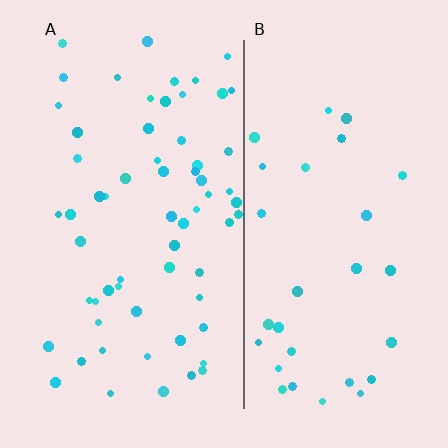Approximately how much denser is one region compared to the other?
Approximately 2.0× — region A over region B.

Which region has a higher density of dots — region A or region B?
A (the left).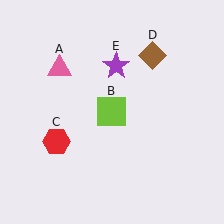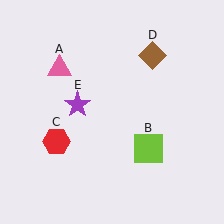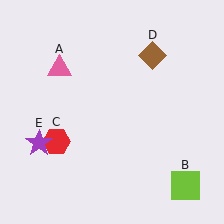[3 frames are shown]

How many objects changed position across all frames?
2 objects changed position: lime square (object B), purple star (object E).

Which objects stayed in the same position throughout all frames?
Pink triangle (object A) and red hexagon (object C) and brown diamond (object D) remained stationary.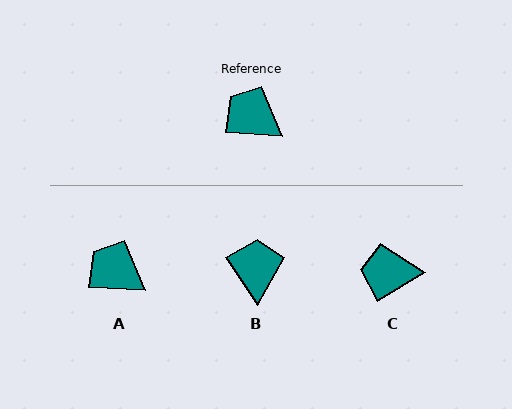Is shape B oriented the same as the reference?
No, it is off by about 52 degrees.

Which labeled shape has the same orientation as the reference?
A.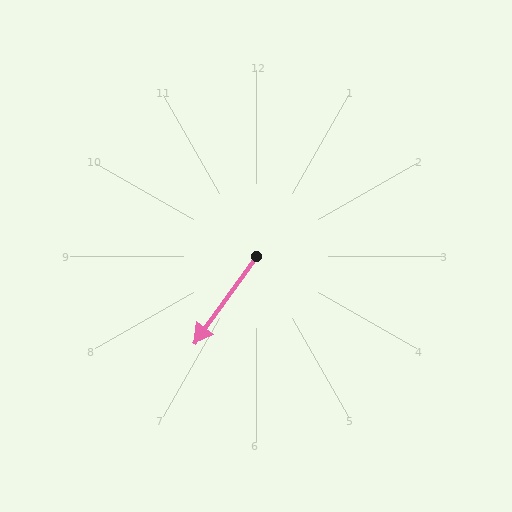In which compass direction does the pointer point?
Southwest.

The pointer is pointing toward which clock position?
Roughly 7 o'clock.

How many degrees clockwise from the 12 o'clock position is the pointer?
Approximately 215 degrees.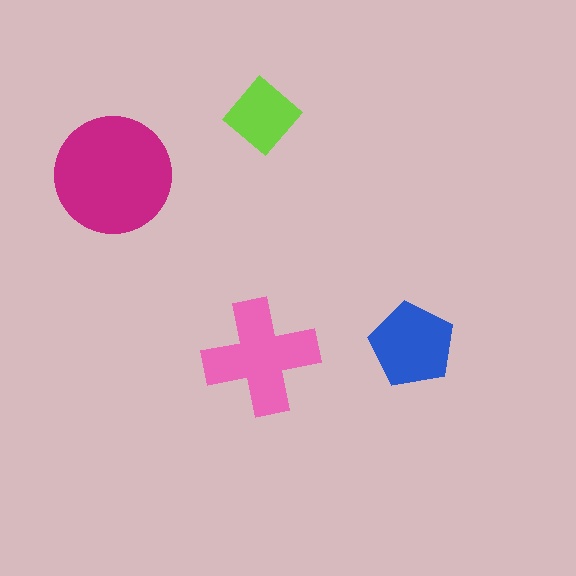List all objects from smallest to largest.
The lime diamond, the blue pentagon, the pink cross, the magenta circle.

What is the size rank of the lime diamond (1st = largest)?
4th.